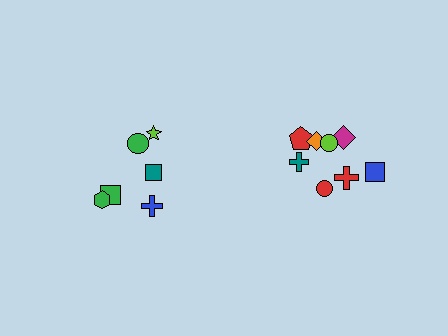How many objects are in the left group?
There are 6 objects.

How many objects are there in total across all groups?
There are 14 objects.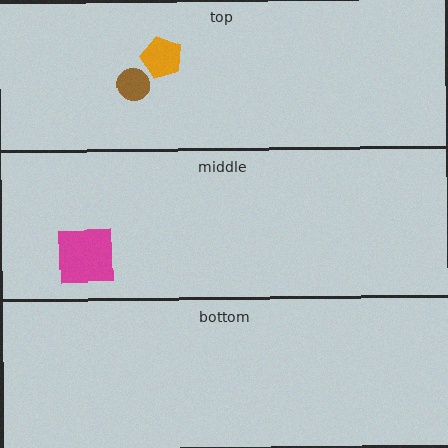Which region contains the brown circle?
The top region.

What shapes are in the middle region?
The magenta square.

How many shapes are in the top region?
2.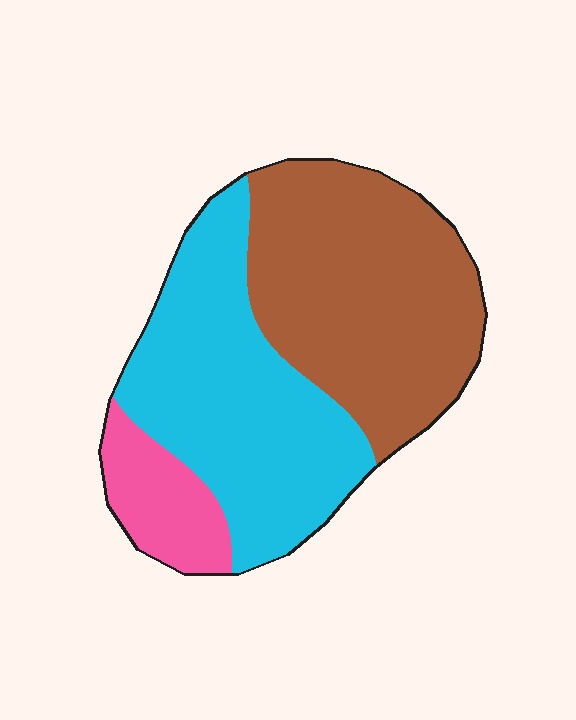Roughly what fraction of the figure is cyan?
Cyan takes up about two fifths (2/5) of the figure.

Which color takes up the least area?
Pink, at roughly 10%.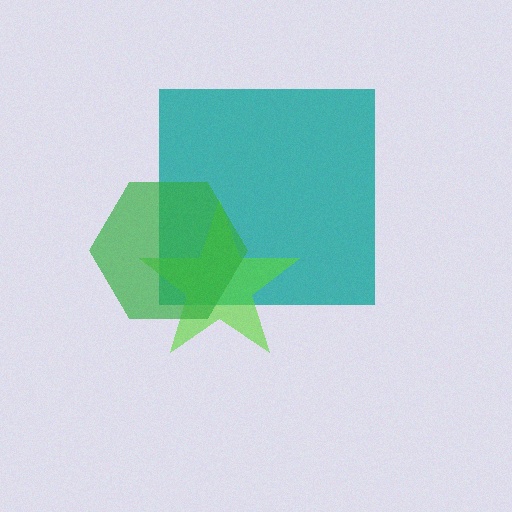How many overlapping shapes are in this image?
There are 3 overlapping shapes in the image.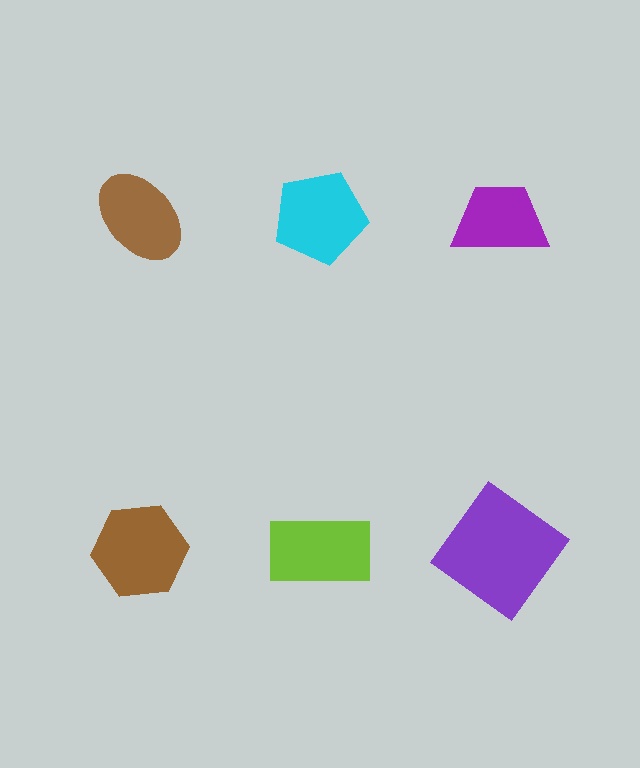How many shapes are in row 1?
3 shapes.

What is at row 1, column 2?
A cyan pentagon.